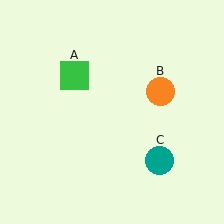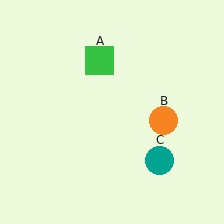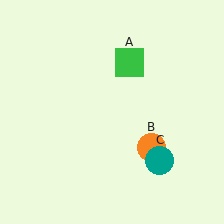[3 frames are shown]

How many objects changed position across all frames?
2 objects changed position: green square (object A), orange circle (object B).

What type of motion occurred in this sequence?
The green square (object A), orange circle (object B) rotated clockwise around the center of the scene.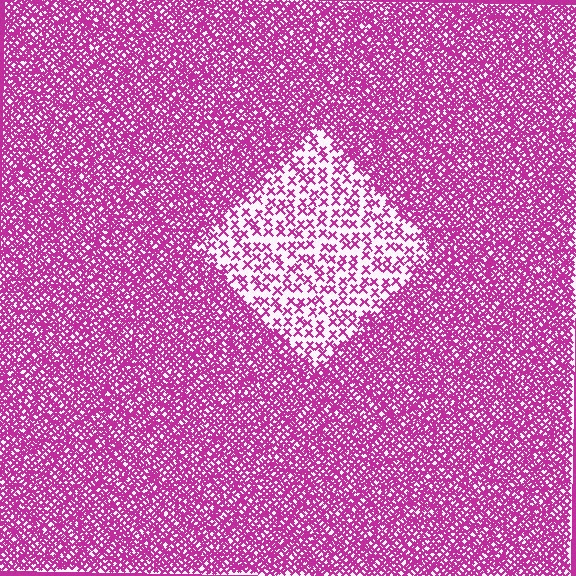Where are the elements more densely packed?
The elements are more densely packed outside the diamond boundary.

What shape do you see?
I see a diamond.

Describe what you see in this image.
The image contains small magenta elements arranged at two different densities. A diamond-shaped region is visible where the elements are less densely packed than the surrounding area.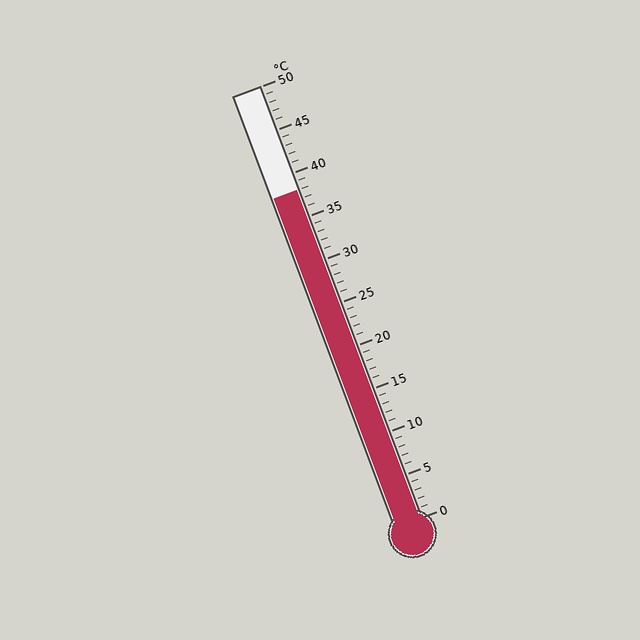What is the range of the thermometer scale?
The thermometer scale ranges from 0°C to 50°C.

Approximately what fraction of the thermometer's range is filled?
The thermometer is filled to approximately 75% of its range.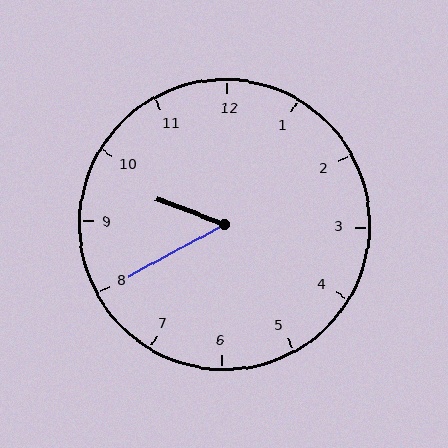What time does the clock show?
9:40.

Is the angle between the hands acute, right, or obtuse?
It is acute.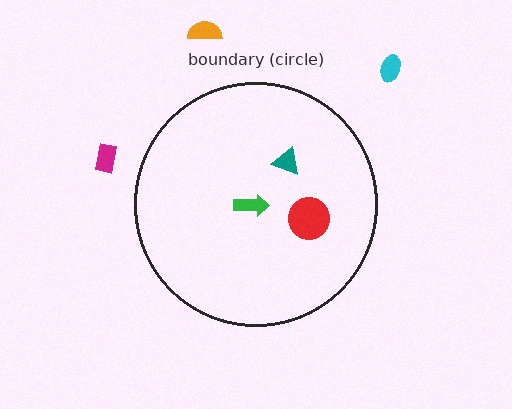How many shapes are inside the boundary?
3 inside, 3 outside.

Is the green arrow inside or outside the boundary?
Inside.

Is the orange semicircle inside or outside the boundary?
Outside.